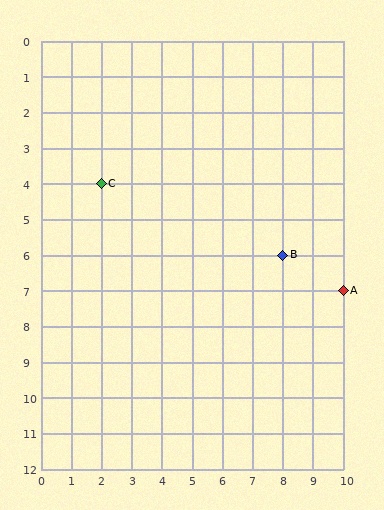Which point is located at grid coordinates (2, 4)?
Point C is at (2, 4).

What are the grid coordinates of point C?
Point C is at grid coordinates (2, 4).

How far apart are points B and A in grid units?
Points B and A are 2 columns and 1 row apart (about 2.2 grid units diagonally).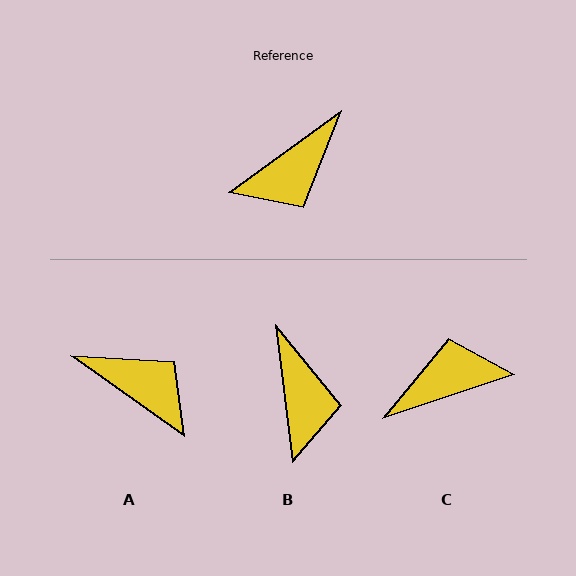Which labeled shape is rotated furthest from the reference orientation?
C, about 162 degrees away.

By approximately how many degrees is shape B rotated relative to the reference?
Approximately 61 degrees counter-clockwise.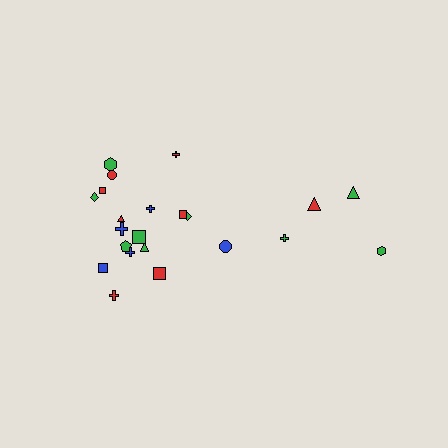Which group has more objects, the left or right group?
The left group.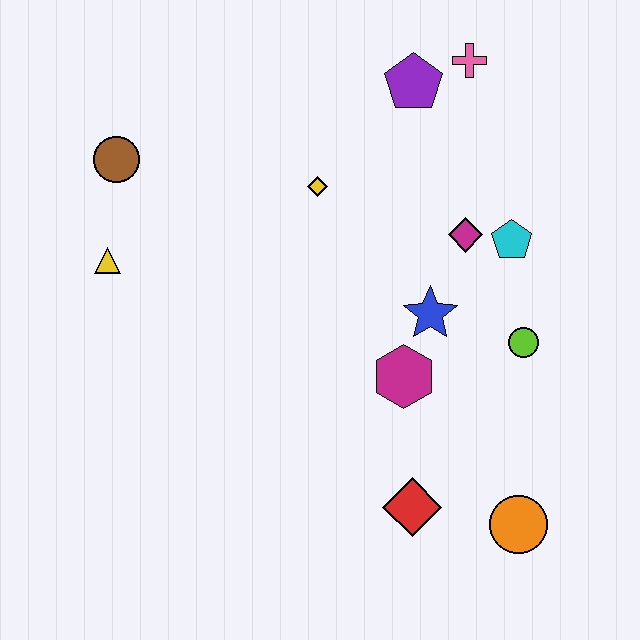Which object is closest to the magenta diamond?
The cyan pentagon is closest to the magenta diamond.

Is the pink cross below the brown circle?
No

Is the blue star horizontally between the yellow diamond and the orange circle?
Yes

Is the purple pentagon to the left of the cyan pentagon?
Yes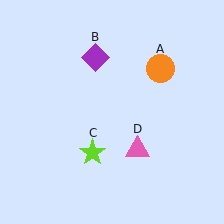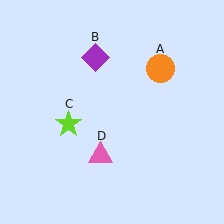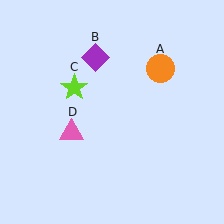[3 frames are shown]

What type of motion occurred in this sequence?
The lime star (object C), pink triangle (object D) rotated clockwise around the center of the scene.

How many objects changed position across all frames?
2 objects changed position: lime star (object C), pink triangle (object D).